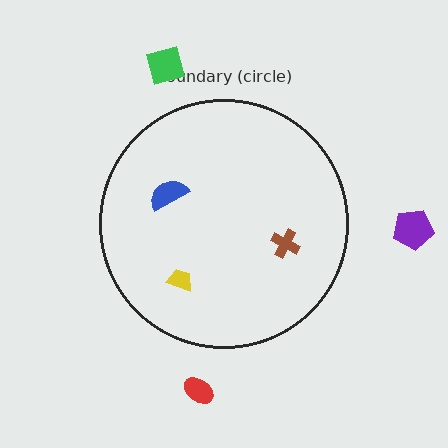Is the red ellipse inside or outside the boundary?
Outside.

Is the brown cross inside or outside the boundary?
Inside.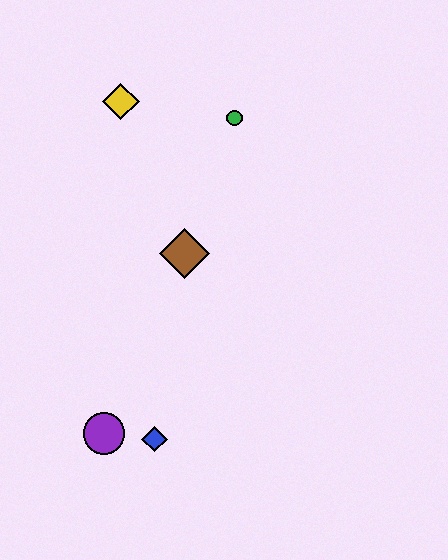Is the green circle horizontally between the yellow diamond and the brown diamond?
No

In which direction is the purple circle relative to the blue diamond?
The purple circle is to the left of the blue diamond.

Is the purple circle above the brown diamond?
No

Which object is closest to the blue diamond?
The purple circle is closest to the blue diamond.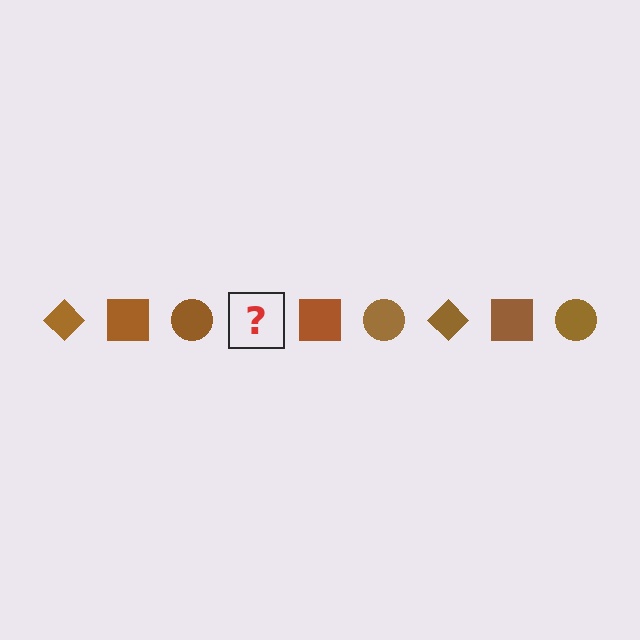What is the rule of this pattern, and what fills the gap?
The rule is that the pattern cycles through diamond, square, circle shapes in brown. The gap should be filled with a brown diamond.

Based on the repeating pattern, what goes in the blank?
The blank should be a brown diamond.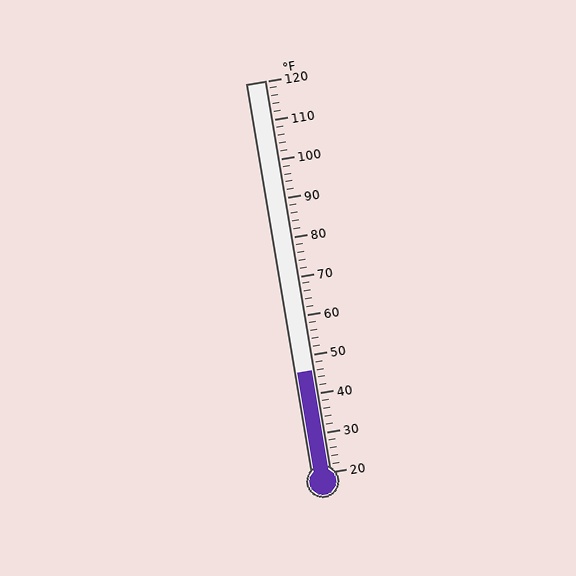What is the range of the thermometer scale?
The thermometer scale ranges from 20°F to 120°F.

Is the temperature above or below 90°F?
The temperature is below 90°F.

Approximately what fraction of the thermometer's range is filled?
The thermometer is filled to approximately 25% of its range.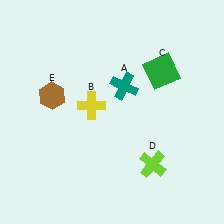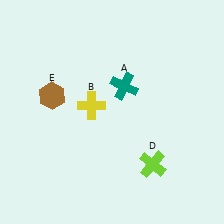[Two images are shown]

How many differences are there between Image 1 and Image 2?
There is 1 difference between the two images.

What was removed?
The green square (C) was removed in Image 2.